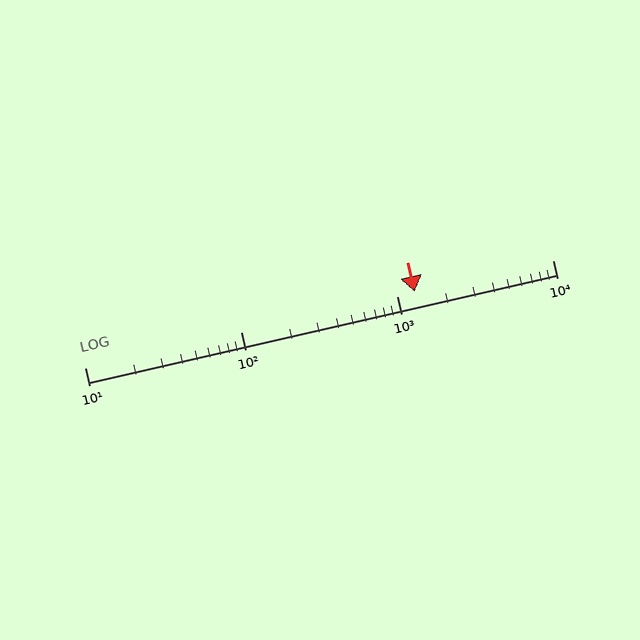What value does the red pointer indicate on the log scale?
The pointer indicates approximately 1300.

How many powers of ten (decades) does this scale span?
The scale spans 3 decades, from 10 to 10000.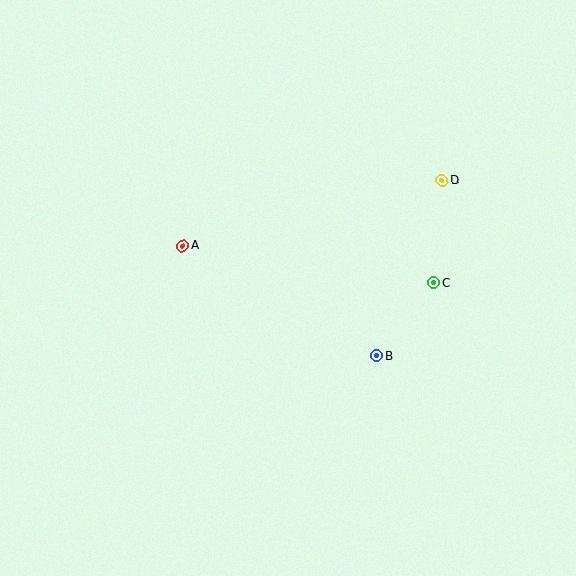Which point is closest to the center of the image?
Point B at (377, 355) is closest to the center.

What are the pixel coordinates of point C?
Point C is at (434, 283).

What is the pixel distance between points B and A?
The distance between B and A is 222 pixels.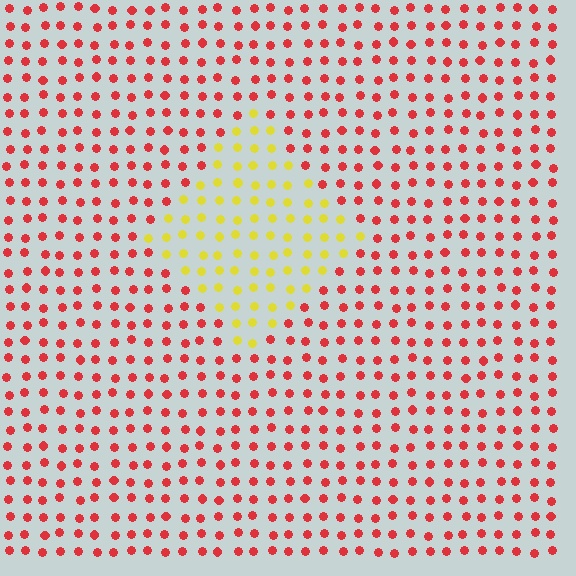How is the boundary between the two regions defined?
The boundary is defined purely by a slight shift in hue (about 63 degrees). Spacing, size, and orientation are identical on both sides.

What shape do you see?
I see a diamond.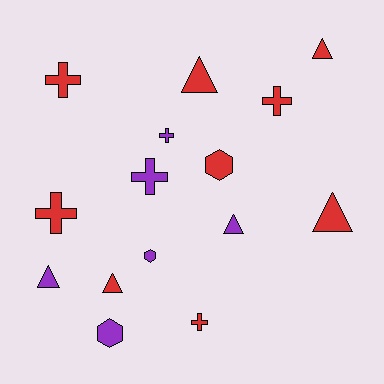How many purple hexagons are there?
There are 2 purple hexagons.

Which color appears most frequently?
Red, with 9 objects.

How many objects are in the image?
There are 15 objects.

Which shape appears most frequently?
Triangle, with 6 objects.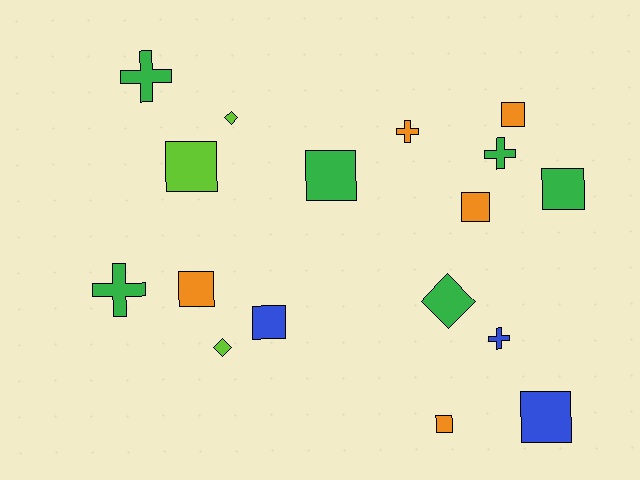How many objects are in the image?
There are 17 objects.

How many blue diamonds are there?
There are no blue diamonds.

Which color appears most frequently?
Green, with 6 objects.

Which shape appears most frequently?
Square, with 9 objects.